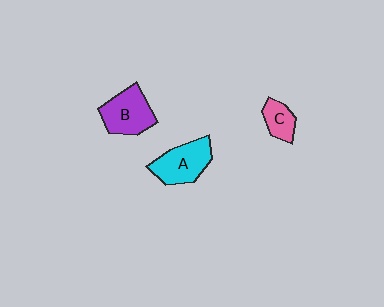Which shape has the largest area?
Shape A (cyan).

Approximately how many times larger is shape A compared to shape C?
Approximately 1.9 times.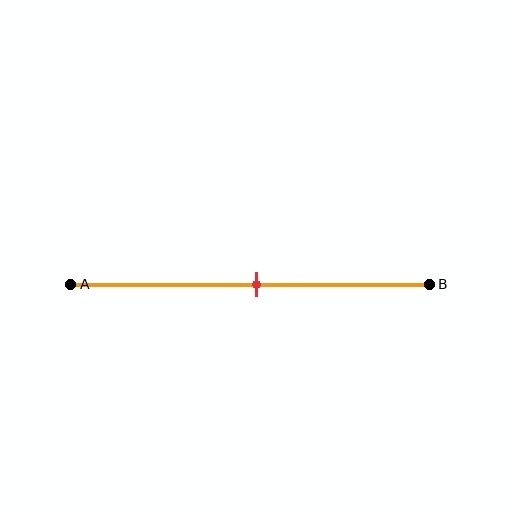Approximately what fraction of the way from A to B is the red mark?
The red mark is approximately 50% of the way from A to B.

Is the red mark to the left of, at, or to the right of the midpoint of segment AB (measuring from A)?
The red mark is approximately at the midpoint of segment AB.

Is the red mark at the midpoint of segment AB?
Yes, the mark is approximately at the midpoint.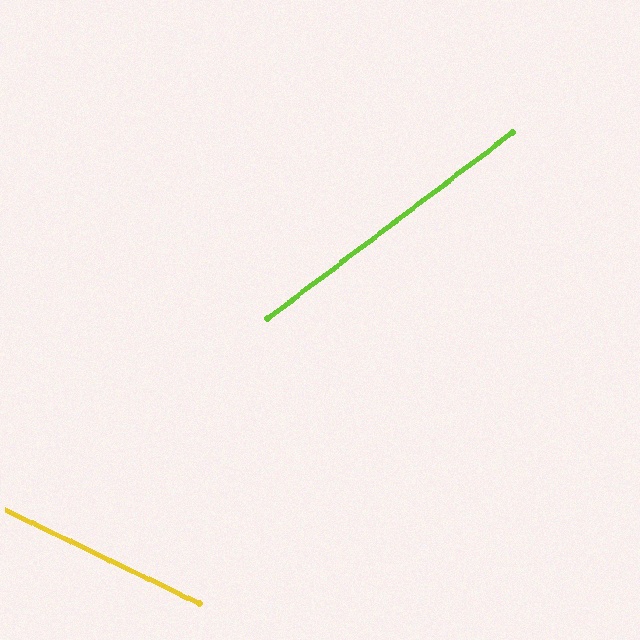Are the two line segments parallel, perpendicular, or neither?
Neither parallel nor perpendicular — they differ by about 63°.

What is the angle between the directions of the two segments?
Approximately 63 degrees.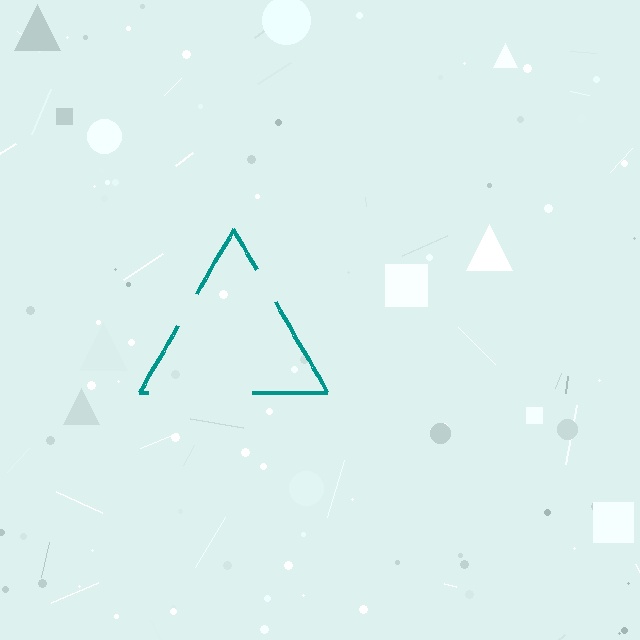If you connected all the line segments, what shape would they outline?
They would outline a triangle.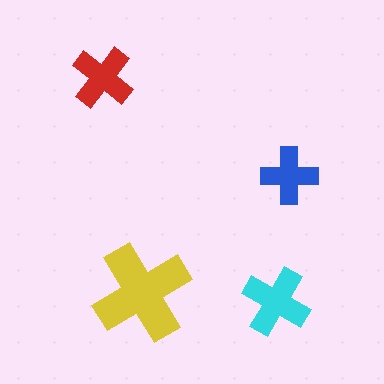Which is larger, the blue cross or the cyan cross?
The cyan one.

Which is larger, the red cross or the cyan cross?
The cyan one.